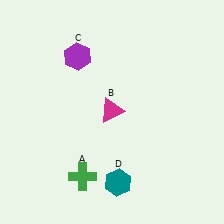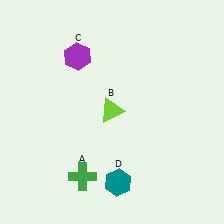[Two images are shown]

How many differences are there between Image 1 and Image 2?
There is 1 difference between the two images.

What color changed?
The triangle (B) changed from magenta in Image 1 to lime in Image 2.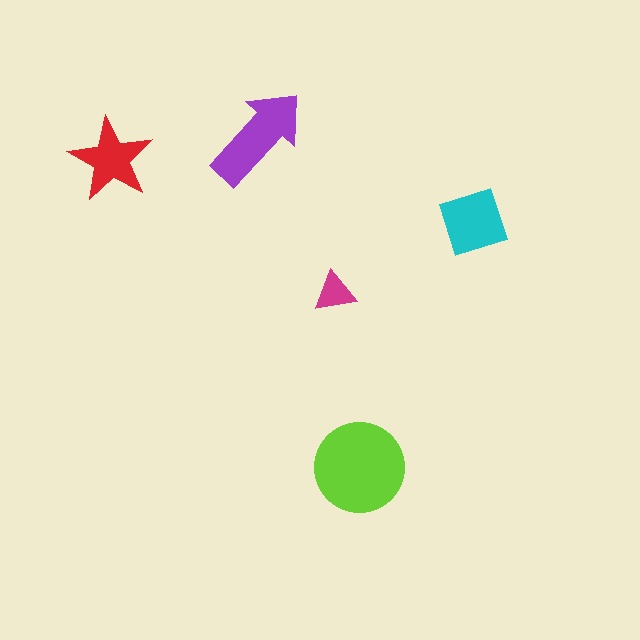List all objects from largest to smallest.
The lime circle, the purple arrow, the cyan diamond, the red star, the magenta triangle.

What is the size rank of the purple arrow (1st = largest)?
2nd.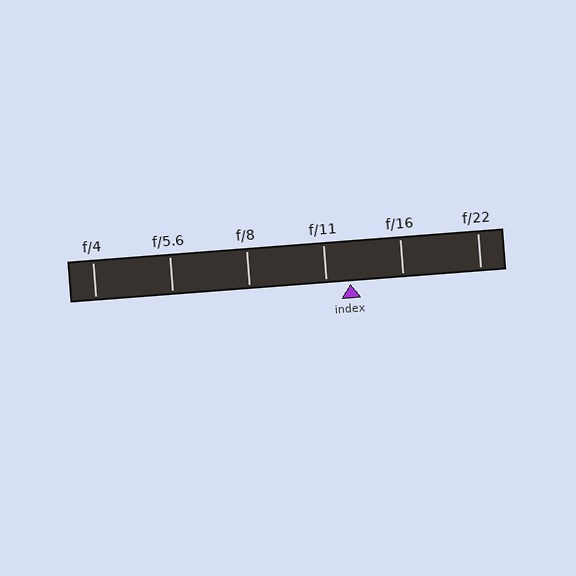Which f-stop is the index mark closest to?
The index mark is closest to f/11.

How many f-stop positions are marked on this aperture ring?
There are 6 f-stop positions marked.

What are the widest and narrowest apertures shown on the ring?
The widest aperture shown is f/4 and the narrowest is f/22.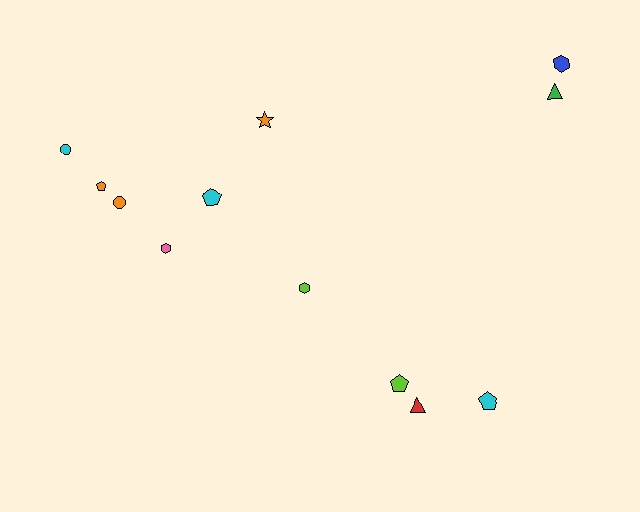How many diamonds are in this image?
There are no diamonds.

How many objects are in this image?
There are 12 objects.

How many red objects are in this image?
There is 1 red object.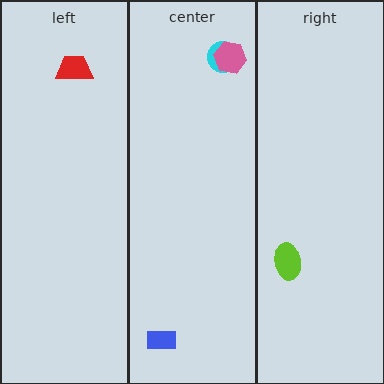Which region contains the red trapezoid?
The left region.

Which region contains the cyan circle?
The center region.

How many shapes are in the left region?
1.